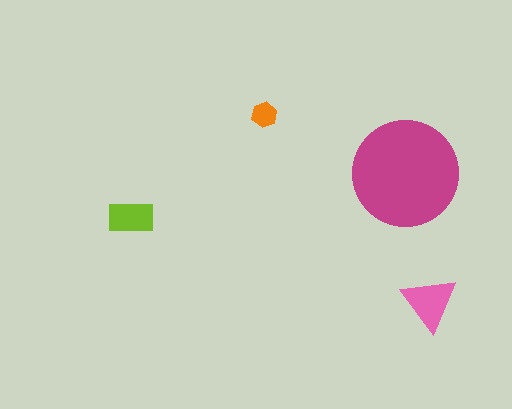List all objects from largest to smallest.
The magenta circle, the pink triangle, the lime rectangle, the orange hexagon.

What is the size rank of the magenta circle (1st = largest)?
1st.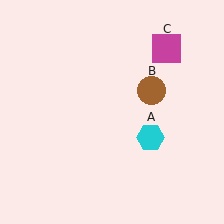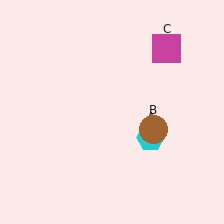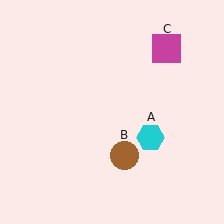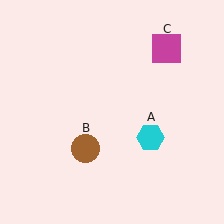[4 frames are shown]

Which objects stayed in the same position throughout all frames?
Cyan hexagon (object A) and magenta square (object C) remained stationary.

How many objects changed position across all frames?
1 object changed position: brown circle (object B).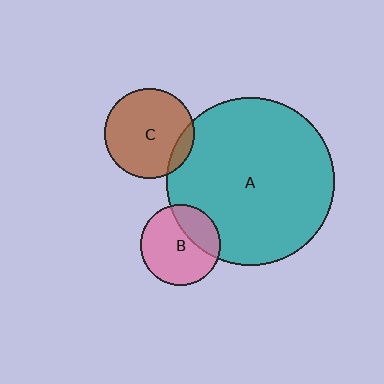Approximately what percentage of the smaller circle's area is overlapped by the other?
Approximately 10%.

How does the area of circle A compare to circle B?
Approximately 4.3 times.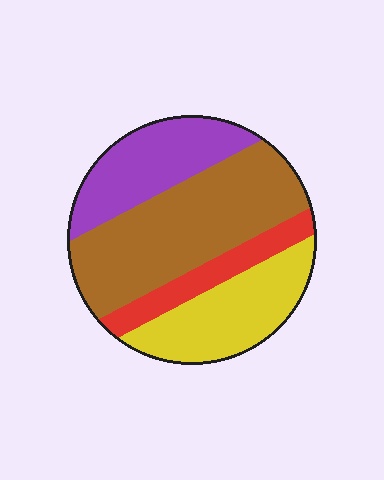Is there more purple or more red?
Purple.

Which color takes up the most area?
Brown, at roughly 40%.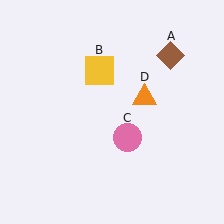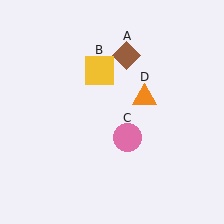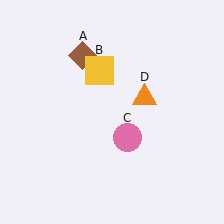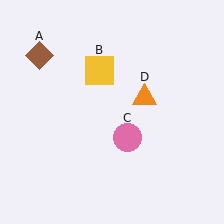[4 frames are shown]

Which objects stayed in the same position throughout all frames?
Yellow square (object B) and pink circle (object C) and orange triangle (object D) remained stationary.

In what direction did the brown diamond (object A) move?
The brown diamond (object A) moved left.